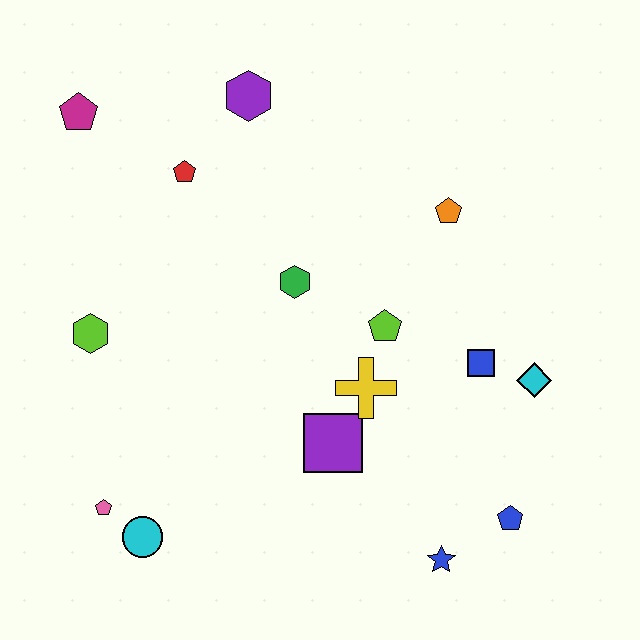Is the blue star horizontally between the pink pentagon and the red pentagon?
No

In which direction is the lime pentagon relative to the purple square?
The lime pentagon is above the purple square.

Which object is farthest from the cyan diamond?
The magenta pentagon is farthest from the cyan diamond.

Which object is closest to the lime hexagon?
The pink pentagon is closest to the lime hexagon.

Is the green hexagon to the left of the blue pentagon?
Yes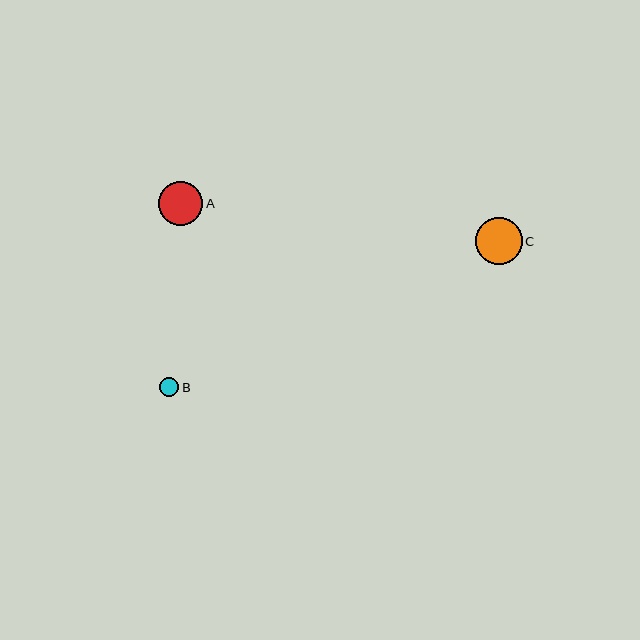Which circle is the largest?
Circle C is the largest with a size of approximately 47 pixels.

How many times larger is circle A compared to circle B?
Circle A is approximately 2.3 times the size of circle B.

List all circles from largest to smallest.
From largest to smallest: C, A, B.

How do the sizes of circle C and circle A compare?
Circle C and circle A are approximately the same size.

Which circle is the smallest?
Circle B is the smallest with a size of approximately 19 pixels.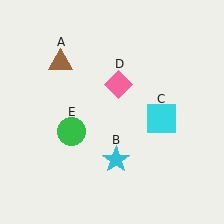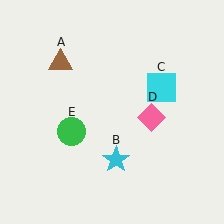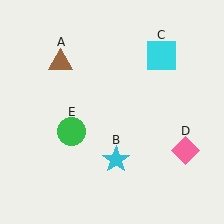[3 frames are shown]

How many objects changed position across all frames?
2 objects changed position: cyan square (object C), pink diamond (object D).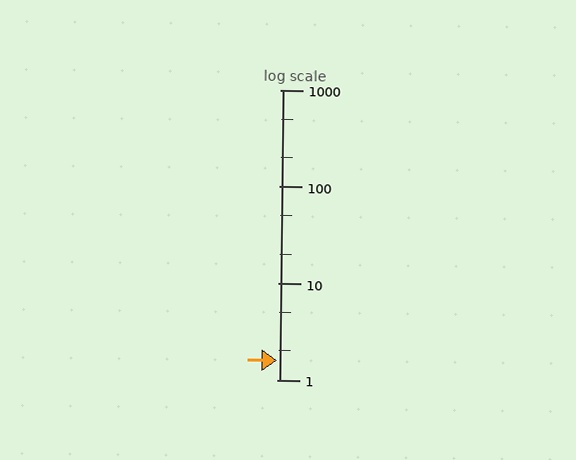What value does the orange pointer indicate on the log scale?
The pointer indicates approximately 1.6.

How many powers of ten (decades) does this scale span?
The scale spans 3 decades, from 1 to 1000.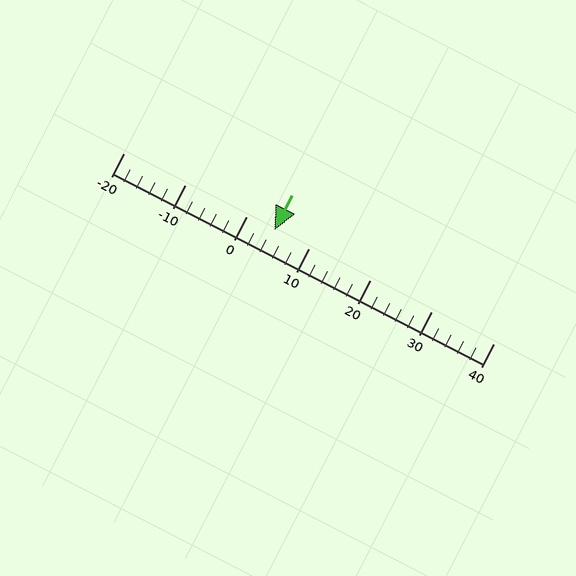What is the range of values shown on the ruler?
The ruler shows values from -20 to 40.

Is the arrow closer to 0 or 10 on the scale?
The arrow is closer to 0.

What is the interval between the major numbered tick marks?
The major tick marks are spaced 10 units apart.